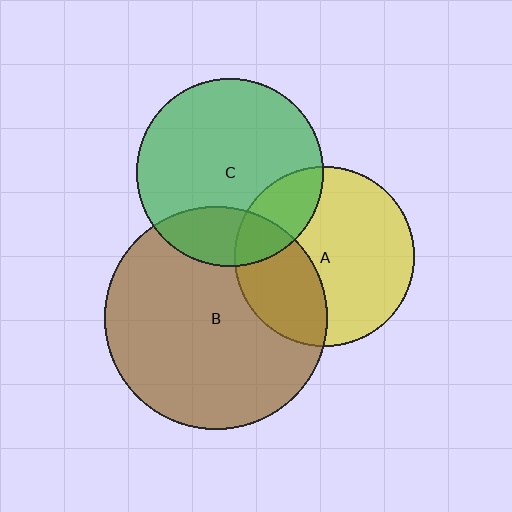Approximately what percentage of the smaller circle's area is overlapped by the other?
Approximately 20%.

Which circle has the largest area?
Circle B (brown).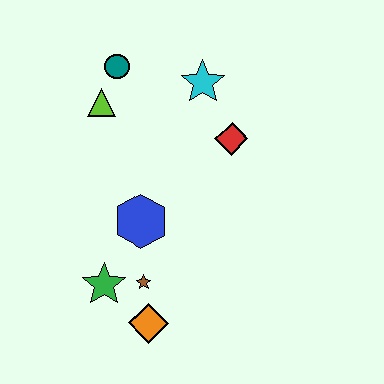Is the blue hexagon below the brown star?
No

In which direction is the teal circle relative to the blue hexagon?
The teal circle is above the blue hexagon.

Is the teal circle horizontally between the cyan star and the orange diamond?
No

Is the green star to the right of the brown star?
No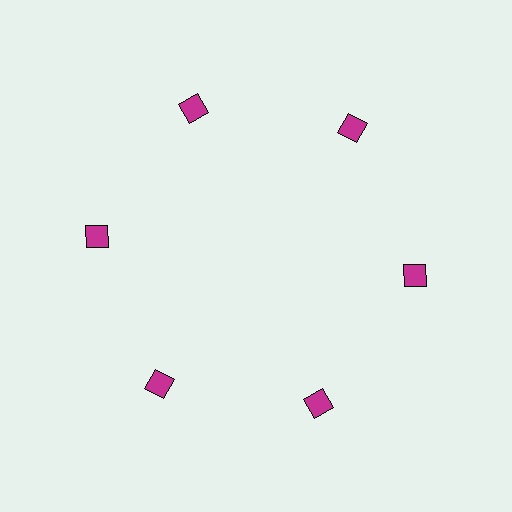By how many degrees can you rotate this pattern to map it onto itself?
The pattern maps onto itself every 60 degrees of rotation.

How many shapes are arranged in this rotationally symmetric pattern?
There are 6 shapes, arranged in 6 groups of 1.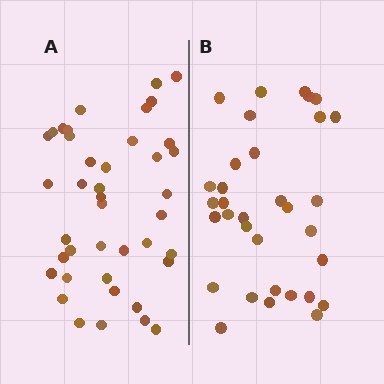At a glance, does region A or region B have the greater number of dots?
Region A (the left region) has more dots.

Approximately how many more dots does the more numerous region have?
Region A has roughly 8 or so more dots than region B.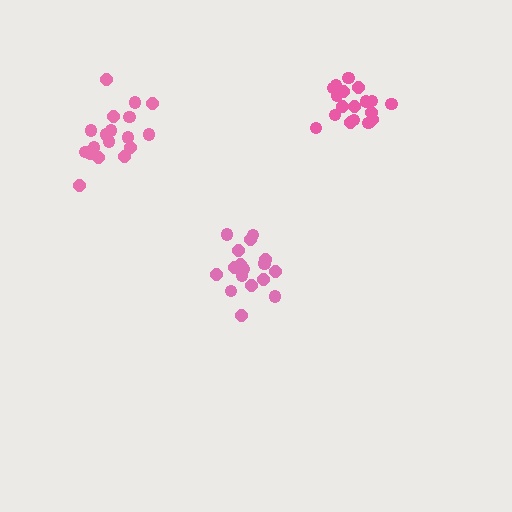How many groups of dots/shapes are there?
There are 3 groups.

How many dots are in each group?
Group 1: 18 dots, Group 2: 18 dots, Group 3: 18 dots (54 total).